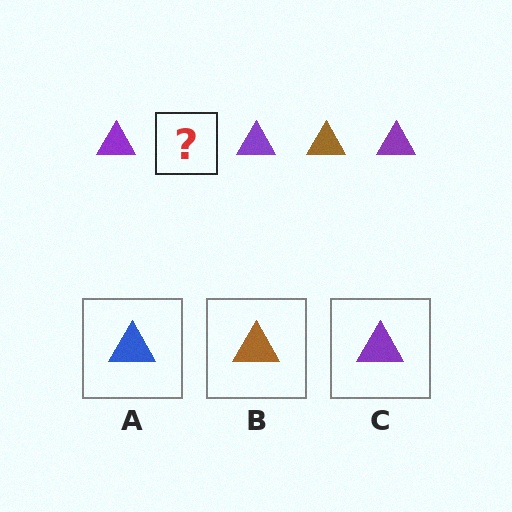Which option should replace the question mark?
Option B.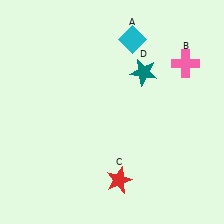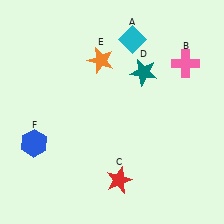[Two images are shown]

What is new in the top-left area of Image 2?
An orange star (E) was added in the top-left area of Image 2.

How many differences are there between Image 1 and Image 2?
There are 2 differences between the two images.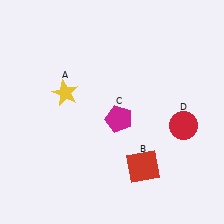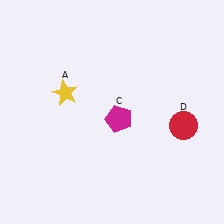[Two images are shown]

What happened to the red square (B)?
The red square (B) was removed in Image 2. It was in the bottom-right area of Image 1.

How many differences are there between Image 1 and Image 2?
There is 1 difference between the two images.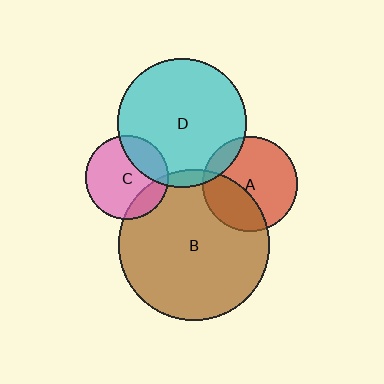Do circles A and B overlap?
Yes.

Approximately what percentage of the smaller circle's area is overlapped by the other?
Approximately 35%.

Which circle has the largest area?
Circle B (brown).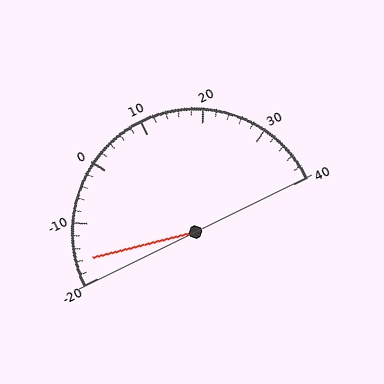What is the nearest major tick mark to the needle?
The nearest major tick mark is -20.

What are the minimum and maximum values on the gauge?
The gauge ranges from -20 to 40.